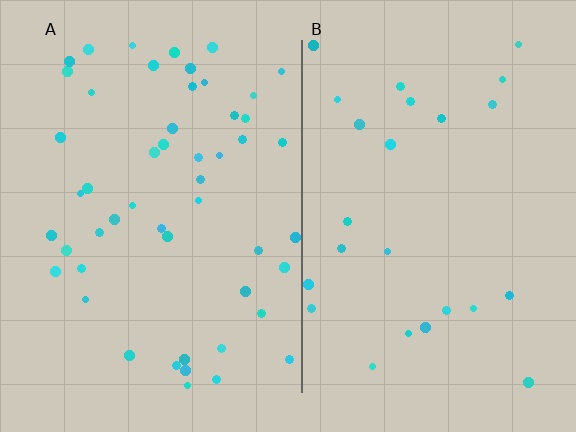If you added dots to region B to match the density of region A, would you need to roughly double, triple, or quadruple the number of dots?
Approximately double.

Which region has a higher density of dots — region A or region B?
A (the left).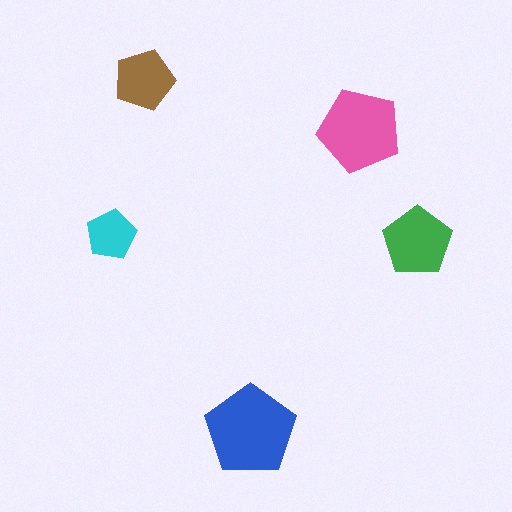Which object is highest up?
The brown pentagon is topmost.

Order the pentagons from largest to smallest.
the blue one, the pink one, the green one, the brown one, the cyan one.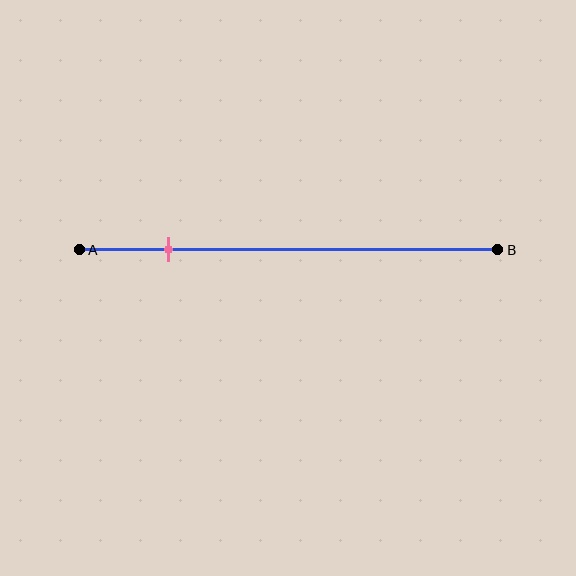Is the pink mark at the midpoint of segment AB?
No, the mark is at about 20% from A, not at the 50% midpoint.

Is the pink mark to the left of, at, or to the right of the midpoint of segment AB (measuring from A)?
The pink mark is to the left of the midpoint of segment AB.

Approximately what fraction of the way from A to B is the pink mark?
The pink mark is approximately 20% of the way from A to B.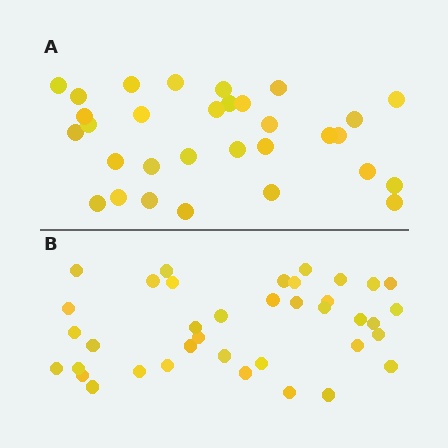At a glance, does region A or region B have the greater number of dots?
Region B (the bottom region) has more dots.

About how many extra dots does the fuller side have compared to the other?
Region B has roughly 8 or so more dots than region A.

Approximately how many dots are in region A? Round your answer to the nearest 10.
About 30 dots. (The exact count is 31, which rounds to 30.)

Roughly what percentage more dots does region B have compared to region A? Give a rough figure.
About 25% more.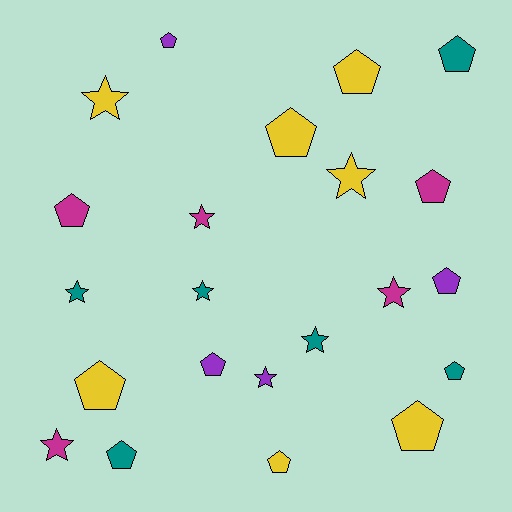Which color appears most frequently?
Yellow, with 7 objects.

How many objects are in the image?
There are 22 objects.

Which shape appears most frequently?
Pentagon, with 13 objects.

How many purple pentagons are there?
There are 3 purple pentagons.